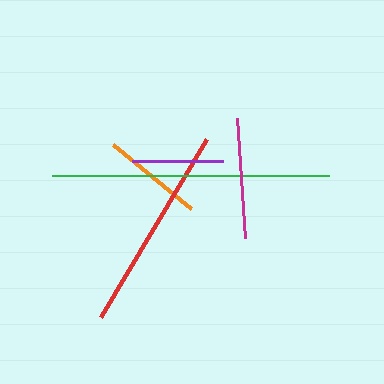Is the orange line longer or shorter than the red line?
The red line is longer than the orange line.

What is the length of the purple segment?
The purple segment is approximately 91 pixels long.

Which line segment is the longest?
The green line is the longest at approximately 277 pixels.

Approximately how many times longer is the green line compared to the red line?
The green line is approximately 1.3 times the length of the red line.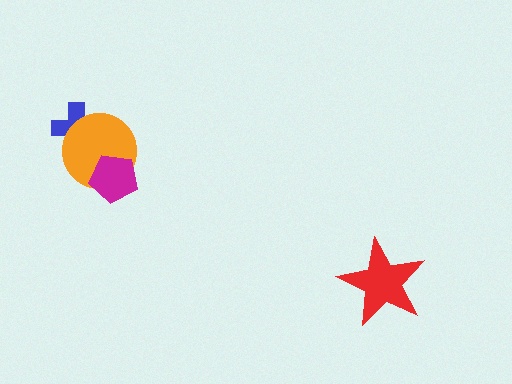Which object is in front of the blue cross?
The orange circle is in front of the blue cross.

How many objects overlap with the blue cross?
1 object overlaps with the blue cross.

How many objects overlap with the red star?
0 objects overlap with the red star.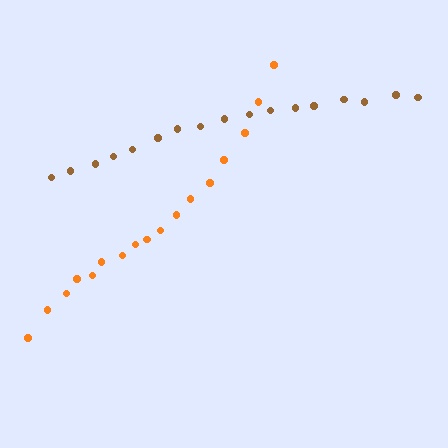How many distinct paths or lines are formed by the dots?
There are 2 distinct paths.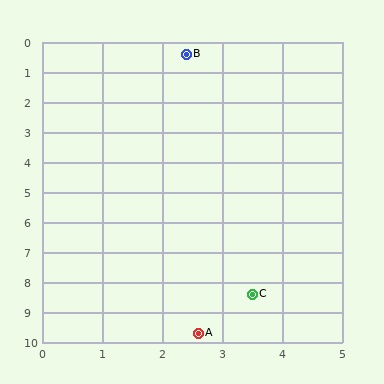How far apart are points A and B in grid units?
Points A and B are about 9.3 grid units apart.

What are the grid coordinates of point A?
Point A is at approximately (2.6, 9.7).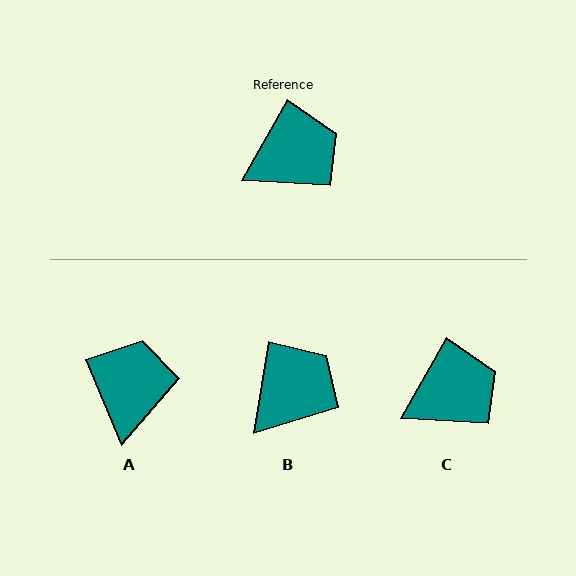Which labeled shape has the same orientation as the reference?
C.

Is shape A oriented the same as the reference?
No, it is off by about 52 degrees.